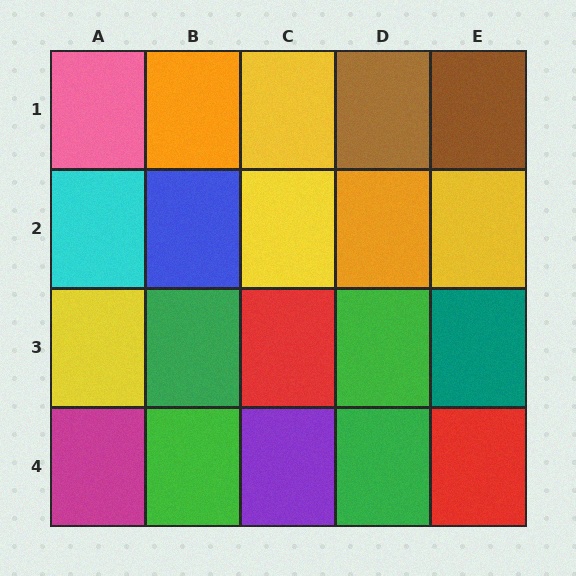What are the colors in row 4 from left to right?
Magenta, green, purple, green, red.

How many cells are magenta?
1 cell is magenta.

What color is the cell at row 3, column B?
Green.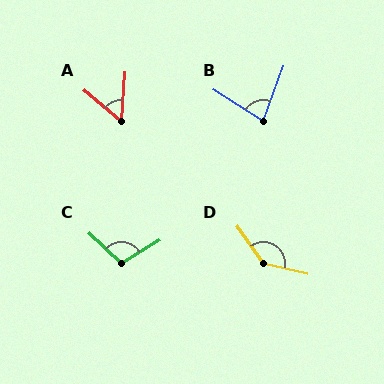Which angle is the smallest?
A, at approximately 54 degrees.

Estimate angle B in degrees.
Approximately 78 degrees.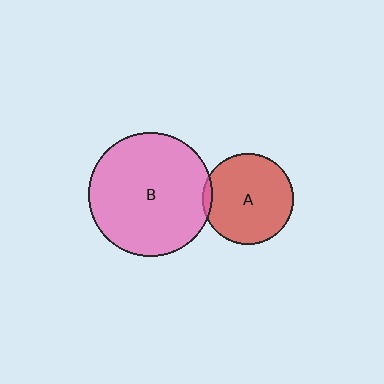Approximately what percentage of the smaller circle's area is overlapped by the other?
Approximately 5%.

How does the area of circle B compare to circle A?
Approximately 1.8 times.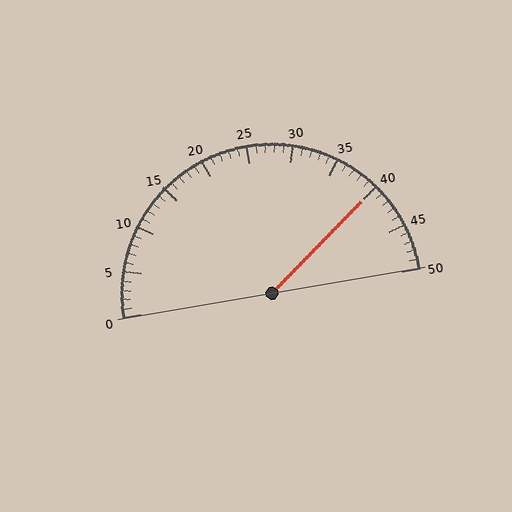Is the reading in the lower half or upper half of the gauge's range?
The reading is in the upper half of the range (0 to 50).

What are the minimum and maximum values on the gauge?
The gauge ranges from 0 to 50.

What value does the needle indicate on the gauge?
The needle indicates approximately 40.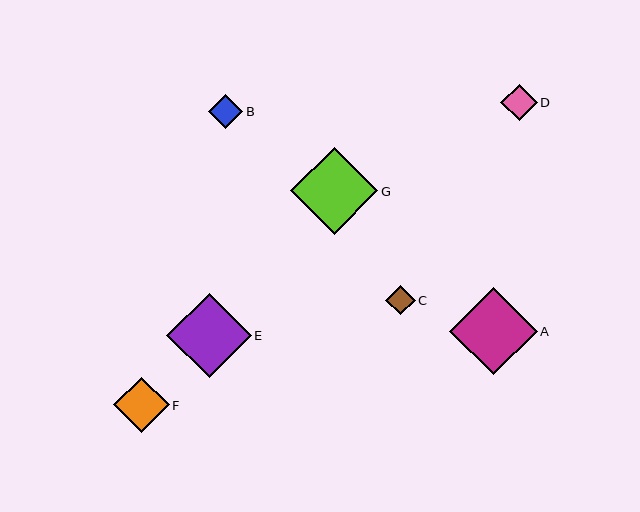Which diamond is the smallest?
Diamond C is the smallest with a size of approximately 29 pixels.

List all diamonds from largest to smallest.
From largest to smallest: A, G, E, F, D, B, C.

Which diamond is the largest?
Diamond A is the largest with a size of approximately 88 pixels.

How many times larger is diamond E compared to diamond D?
Diamond E is approximately 2.3 times the size of diamond D.